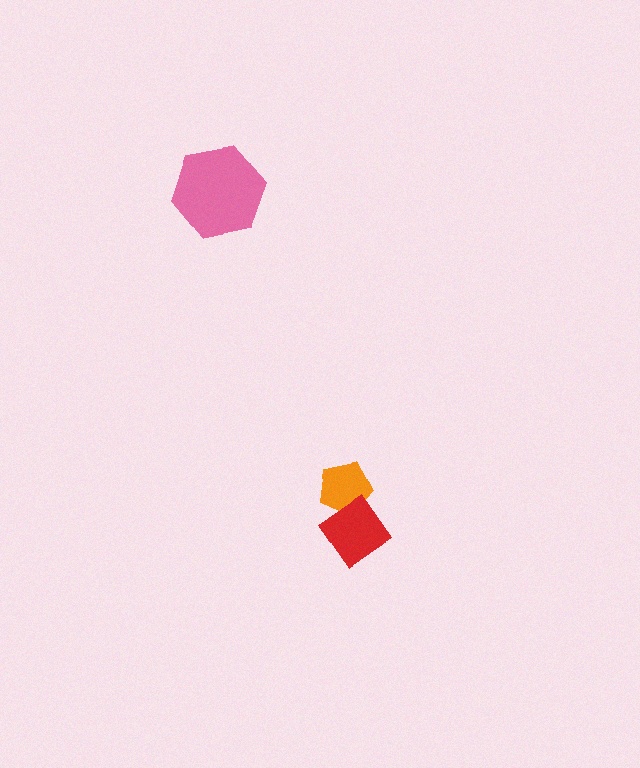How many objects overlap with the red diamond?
1 object overlaps with the red diamond.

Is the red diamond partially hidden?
No, no other shape covers it.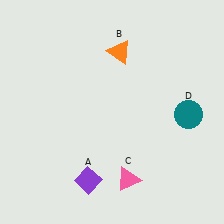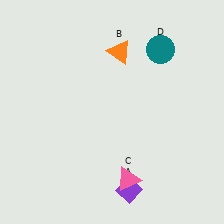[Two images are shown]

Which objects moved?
The objects that moved are: the purple diamond (A), the teal circle (D).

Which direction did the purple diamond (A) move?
The purple diamond (A) moved right.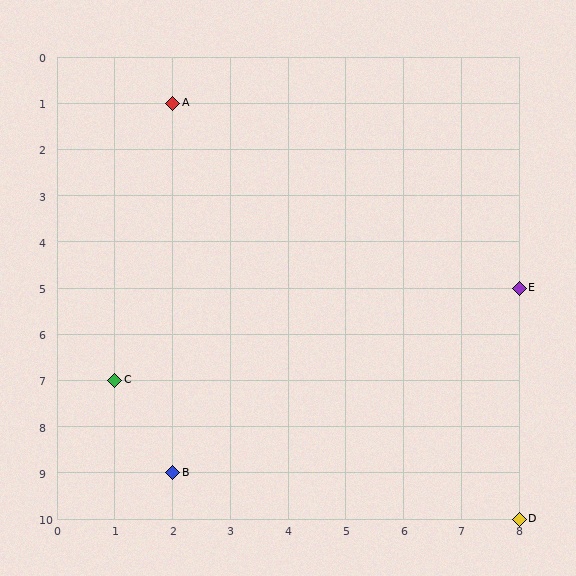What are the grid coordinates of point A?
Point A is at grid coordinates (2, 1).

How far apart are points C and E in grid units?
Points C and E are 7 columns and 2 rows apart (about 7.3 grid units diagonally).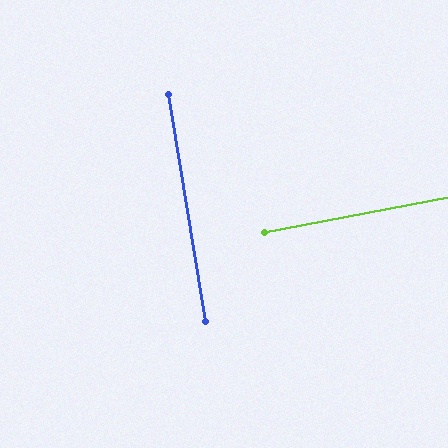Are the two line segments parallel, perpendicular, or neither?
Perpendicular — they meet at approximately 88°.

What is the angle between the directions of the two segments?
Approximately 88 degrees.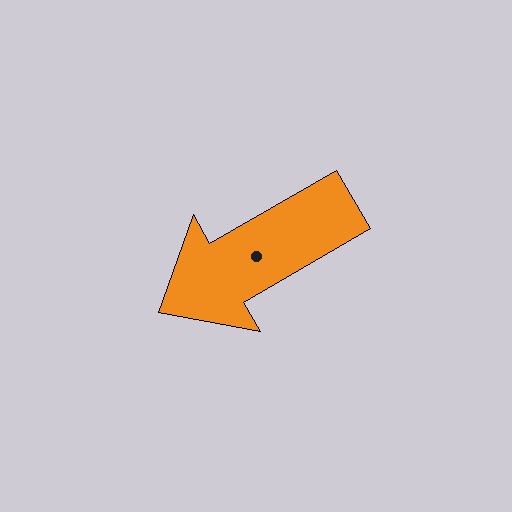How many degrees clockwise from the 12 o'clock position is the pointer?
Approximately 240 degrees.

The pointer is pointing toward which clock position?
Roughly 8 o'clock.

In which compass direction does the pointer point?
Southwest.